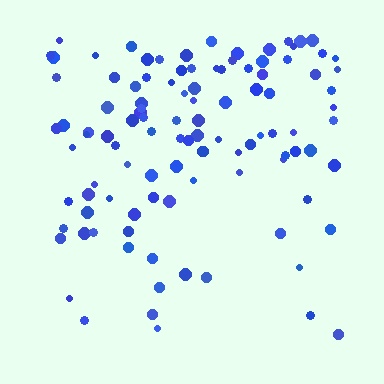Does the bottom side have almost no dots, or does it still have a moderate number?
Still a moderate number, just noticeably fewer than the top.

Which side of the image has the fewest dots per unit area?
The bottom.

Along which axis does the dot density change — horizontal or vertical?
Vertical.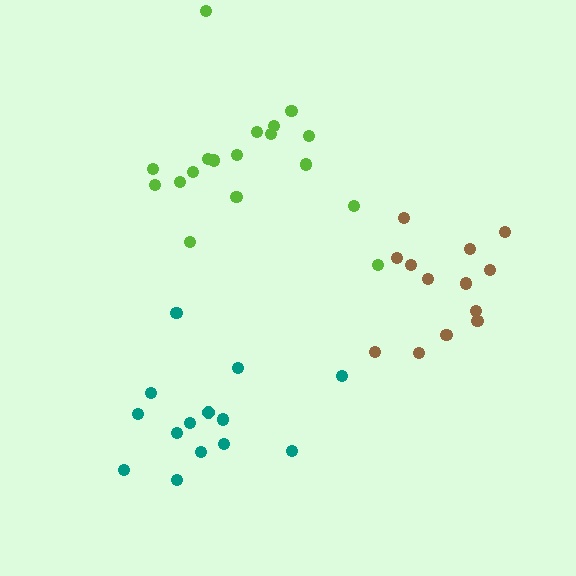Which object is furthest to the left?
The teal cluster is leftmost.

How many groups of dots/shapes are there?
There are 3 groups.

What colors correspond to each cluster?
The clusters are colored: lime, brown, teal.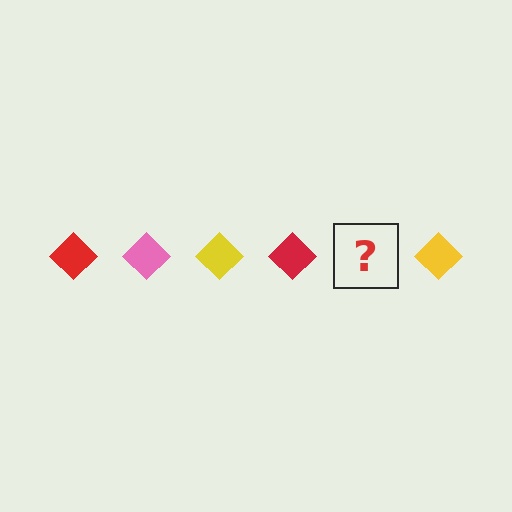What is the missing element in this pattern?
The missing element is a pink diamond.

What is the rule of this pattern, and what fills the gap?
The rule is that the pattern cycles through red, pink, yellow diamonds. The gap should be filled with a pink diamond.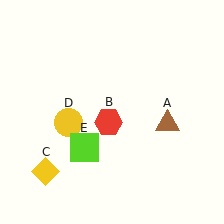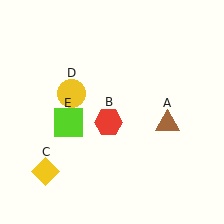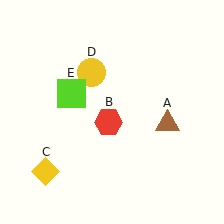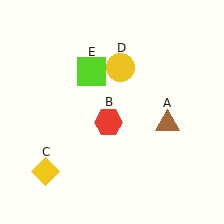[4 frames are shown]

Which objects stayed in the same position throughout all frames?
Brown triangle (object A) and red hexagon (object B) and yellow diamond (object C) remained stationary.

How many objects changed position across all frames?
2 objects changed position: yellow circle (object D), lime square (object E).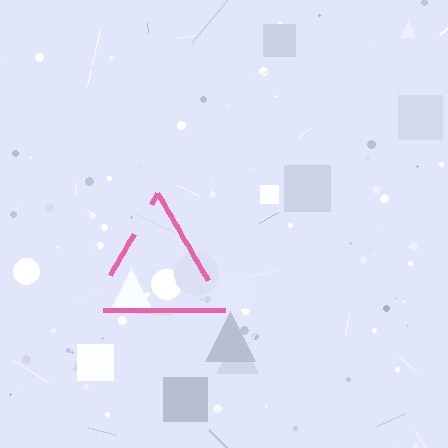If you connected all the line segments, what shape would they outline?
They would outline a triangle.